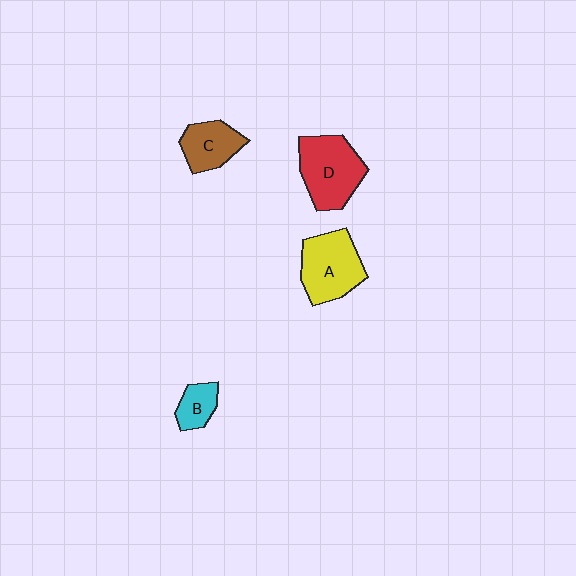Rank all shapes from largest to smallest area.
From largest to smallest: D (red), A (yellow), C (brown), B (cyan).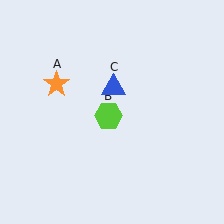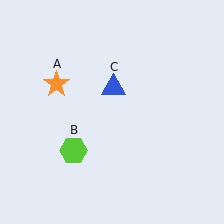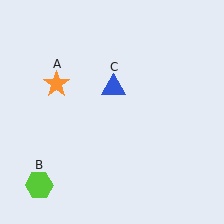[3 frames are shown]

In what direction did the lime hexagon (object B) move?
The lime hexagon (object B) moved down and to the left.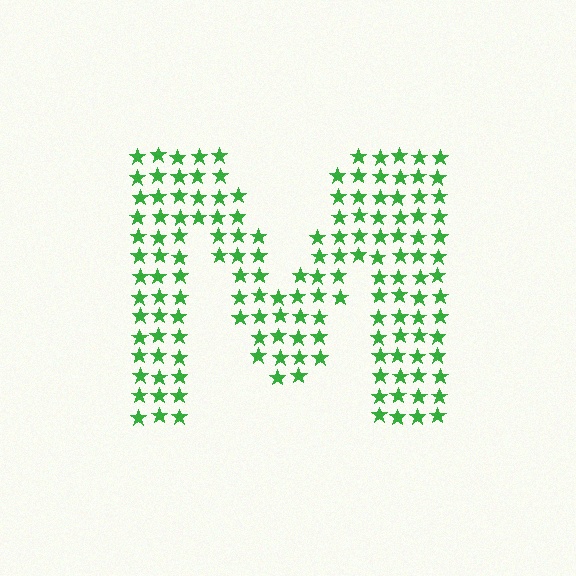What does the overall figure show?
The overall figure shows the letter M.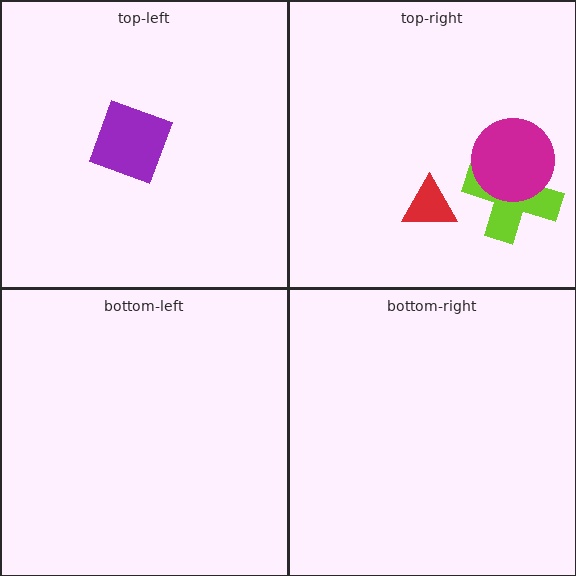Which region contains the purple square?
The top-left region.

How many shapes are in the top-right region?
3.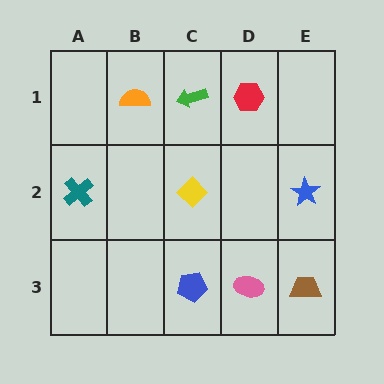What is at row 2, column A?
A teal cross.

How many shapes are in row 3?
3 shapes.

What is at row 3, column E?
A brown trapezoid.